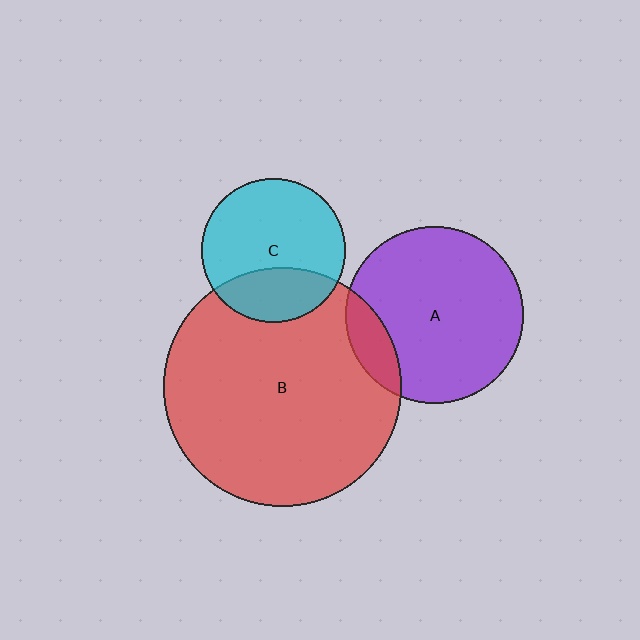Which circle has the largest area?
Circle B (red).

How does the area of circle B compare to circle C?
Approximately 2.8 times.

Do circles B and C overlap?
Yes.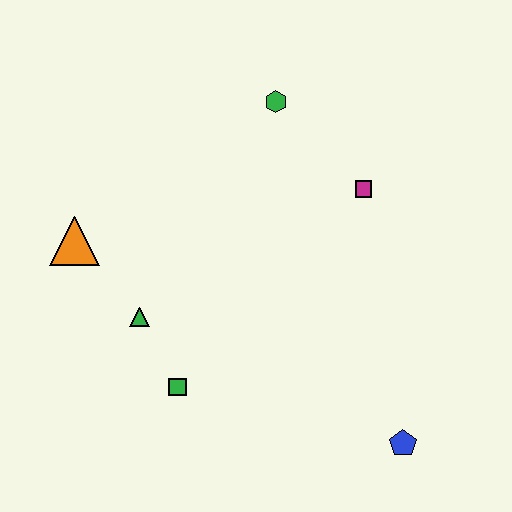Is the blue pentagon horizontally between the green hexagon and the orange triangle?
No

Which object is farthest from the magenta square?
The orange triangle is farthest from the magenta square.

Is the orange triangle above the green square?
Yes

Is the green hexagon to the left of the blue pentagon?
Yes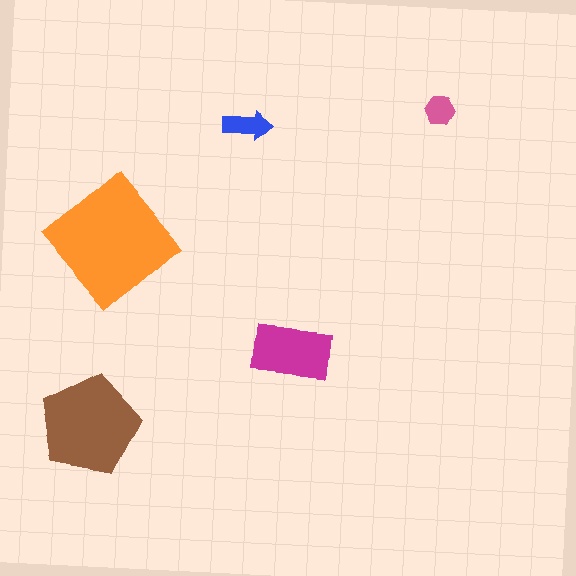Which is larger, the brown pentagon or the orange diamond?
The orange diamond.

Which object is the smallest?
The pink hexagon.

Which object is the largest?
The orange diamond.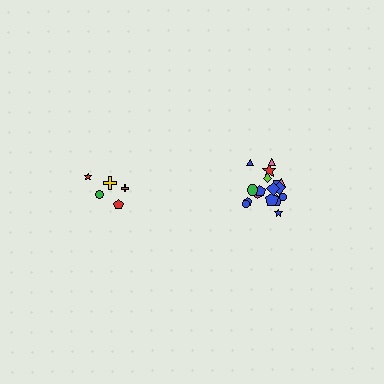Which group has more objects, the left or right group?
The right group.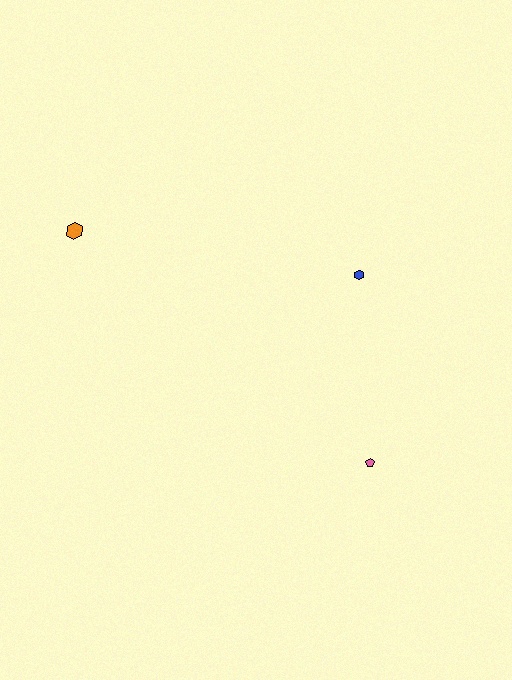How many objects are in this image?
There are 3 objects.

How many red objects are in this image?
There are no red objects.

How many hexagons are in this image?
There are 2 hexagons.